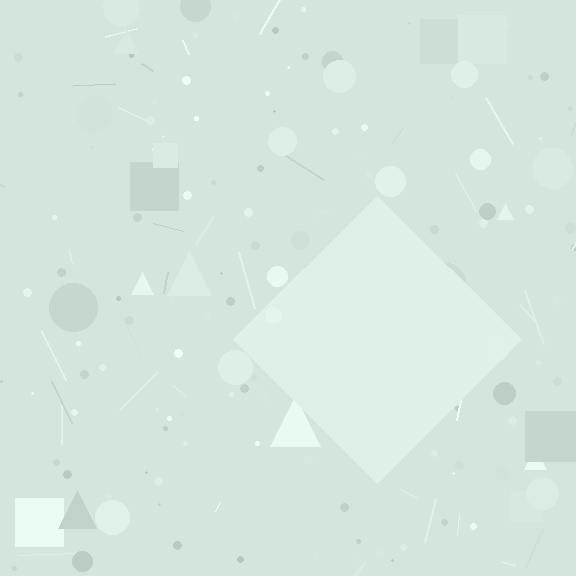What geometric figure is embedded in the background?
A diamond is embedded in the background.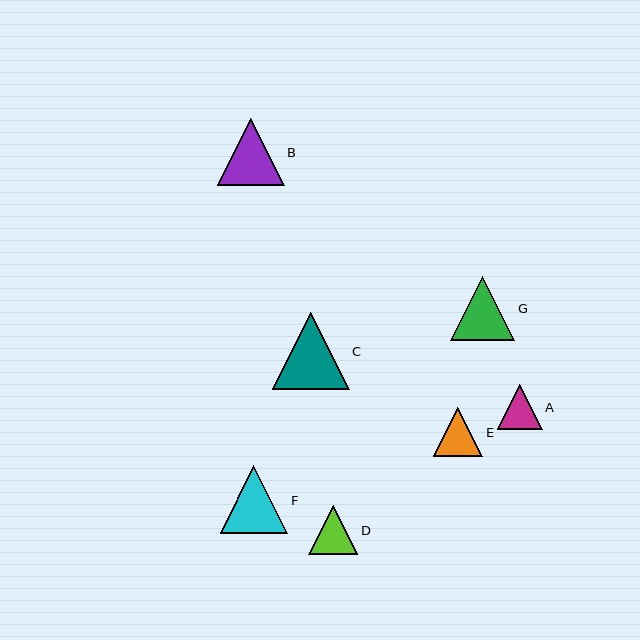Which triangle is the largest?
Triangle C is the largest with a size of approximately 77 pixels.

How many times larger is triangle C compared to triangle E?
Triangle C is approximately 1.6 times the size of triangle E.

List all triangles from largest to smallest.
From largest to smallest: C, F, B, G, D, E, A.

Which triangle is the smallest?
Triangle A is the smallest with a size of approximately 45 pixels.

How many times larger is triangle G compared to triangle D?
Triangle G is approximately 1.3 times the size of triangle D.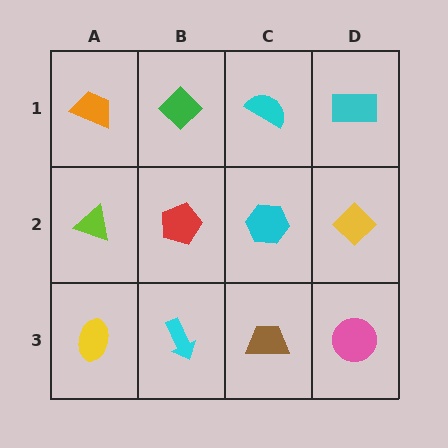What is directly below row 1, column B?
A red pentagon.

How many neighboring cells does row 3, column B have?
3.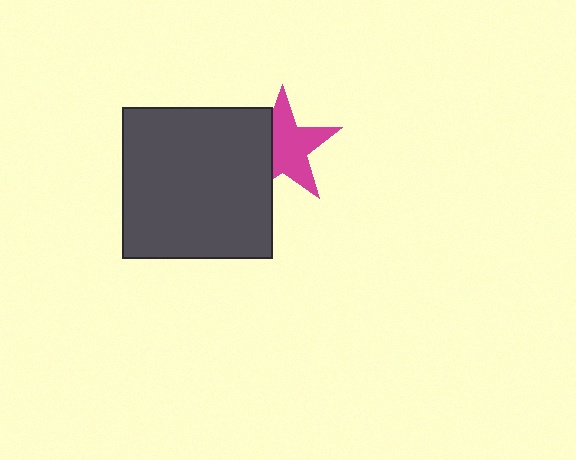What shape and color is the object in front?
The object in front is a dark gray square.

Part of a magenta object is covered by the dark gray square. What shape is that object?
It is a star.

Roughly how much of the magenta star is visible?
About half of it is visible (roughly 64%).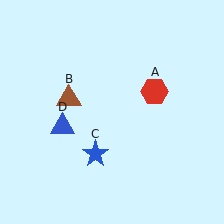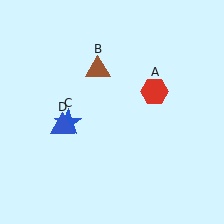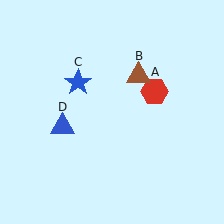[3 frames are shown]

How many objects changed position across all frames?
2 objects changed position: brown triangle (object B), blue star (object C).